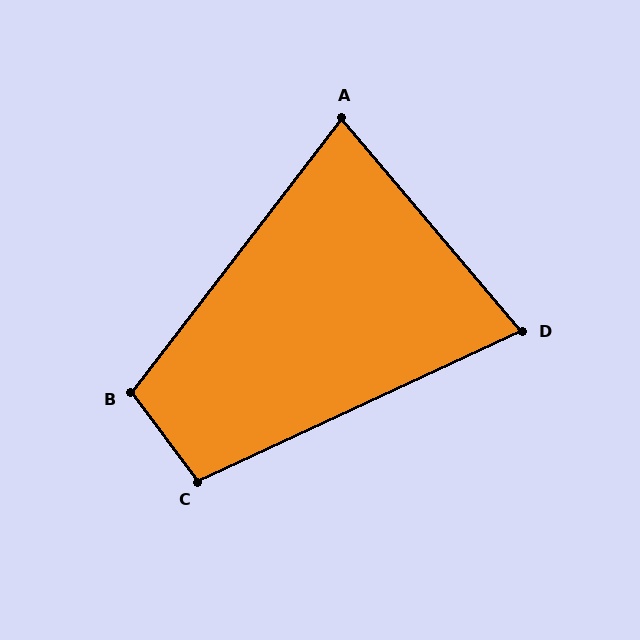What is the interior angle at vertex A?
Approximately 78 degrees (acute).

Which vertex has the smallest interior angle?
D, at approximately 75 degrees.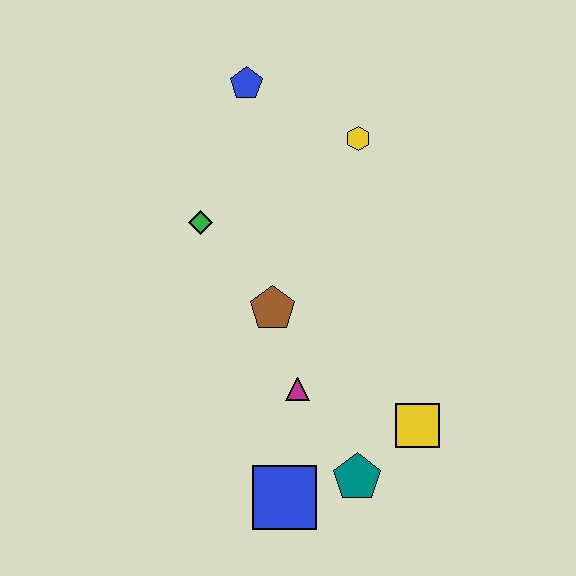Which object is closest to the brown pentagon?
The magenta triangle is closest to the brown pentagon.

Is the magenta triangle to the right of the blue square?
Yes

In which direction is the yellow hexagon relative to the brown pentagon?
The yellow hexagon is above the brown pentagon.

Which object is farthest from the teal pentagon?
The blue pentagon is farthest from the teal pentagon.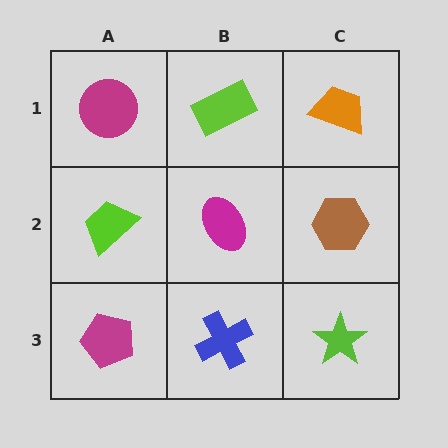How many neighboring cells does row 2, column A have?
3.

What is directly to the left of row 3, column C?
A blue cross.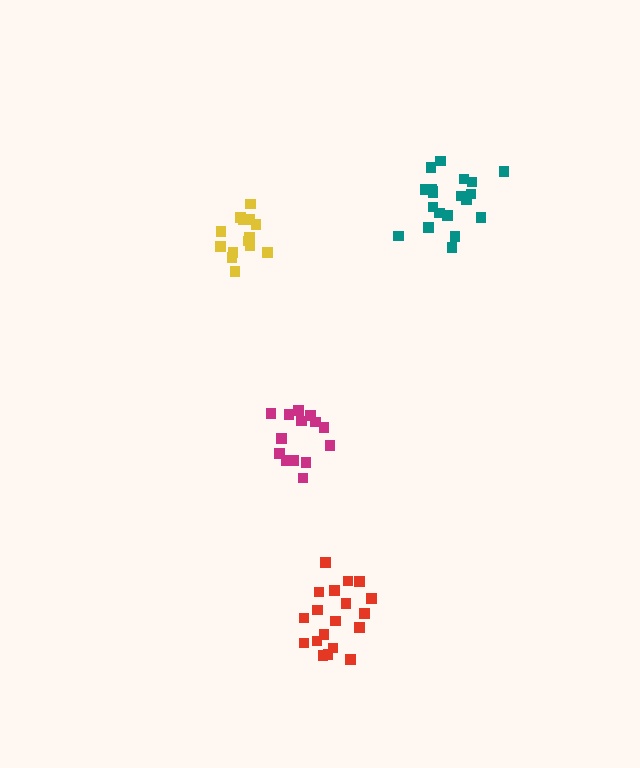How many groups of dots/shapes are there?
There are 4 groups.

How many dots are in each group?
Group 1: 20 dots, Group 2: 19 dots, Group 3: 14 dots, Group 4: 15 dots (68 total).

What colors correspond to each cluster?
The clusters are colored: teal, red, yellow, magenta.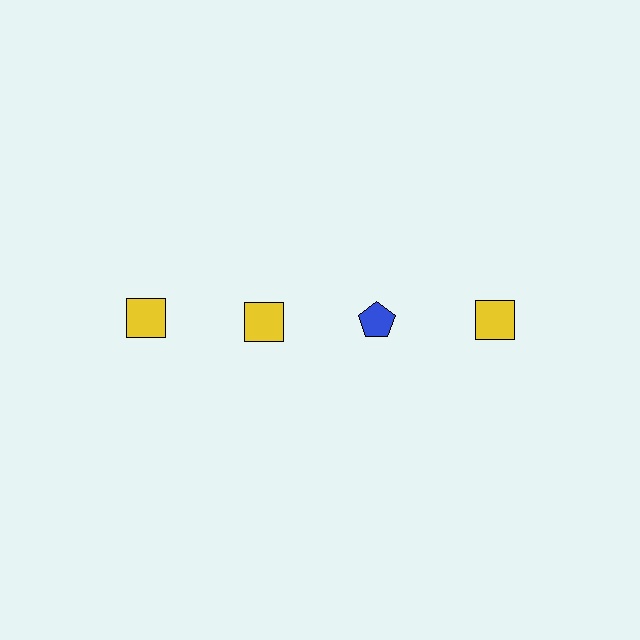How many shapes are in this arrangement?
There are 4 shapes arranged in a grid pattern.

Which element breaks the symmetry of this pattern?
The blue pentagon in the top row, center column breaks the symmetry. All other shapes are yellow squares.